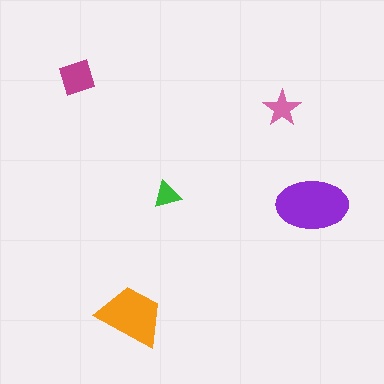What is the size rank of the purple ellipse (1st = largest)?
1st.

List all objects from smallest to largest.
The green triangle, the pink star, the magenta diamond, the orange trapezoid, the purple ellipse.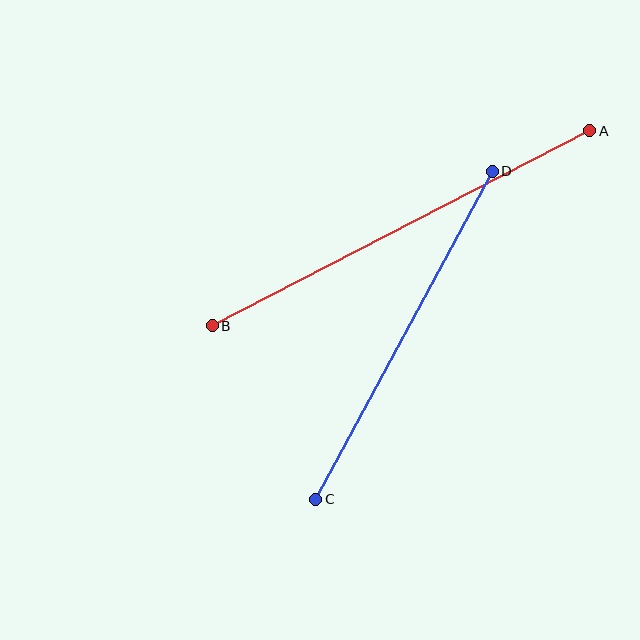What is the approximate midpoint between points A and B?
The midpoint is at approximately (401, 228) pixels.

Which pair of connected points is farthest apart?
Points A and B are farthest apart.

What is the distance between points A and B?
The distance is approximately 425 pixels.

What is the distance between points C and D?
The distance is approximately 372 pixels.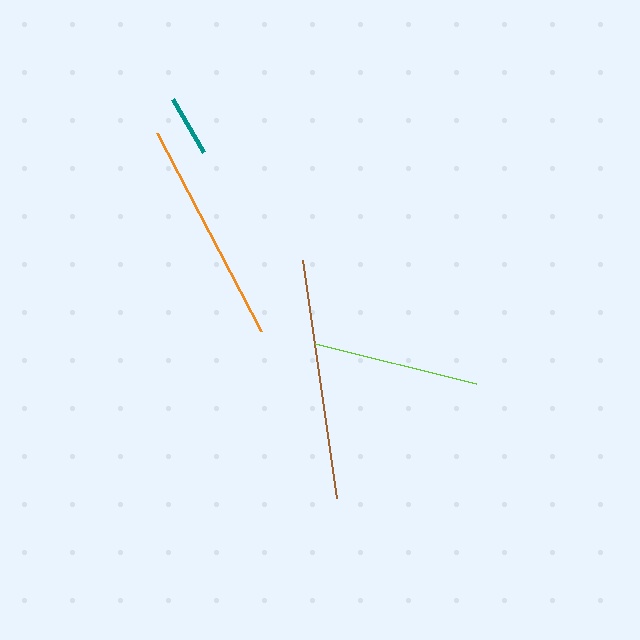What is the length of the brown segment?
The brown segment is approximately 241 pixels long.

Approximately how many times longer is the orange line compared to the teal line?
The orange line is approximately 3.6 times the length of the teal line.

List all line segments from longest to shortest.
From longest to shortest: brown, orange, lime, teal.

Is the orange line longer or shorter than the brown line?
The brown line is longer than the orange line.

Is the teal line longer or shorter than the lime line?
The lime line is longer than the teal line.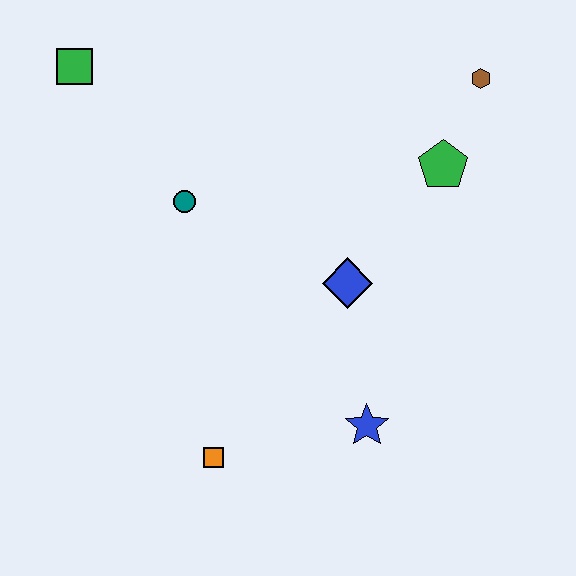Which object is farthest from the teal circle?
The brown hexagon is farthest from the teal circle.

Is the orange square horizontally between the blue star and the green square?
Yes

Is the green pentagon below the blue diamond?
No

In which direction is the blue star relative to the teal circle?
The blue star is below the teal circle.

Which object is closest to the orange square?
The blue star is closest to the orange square.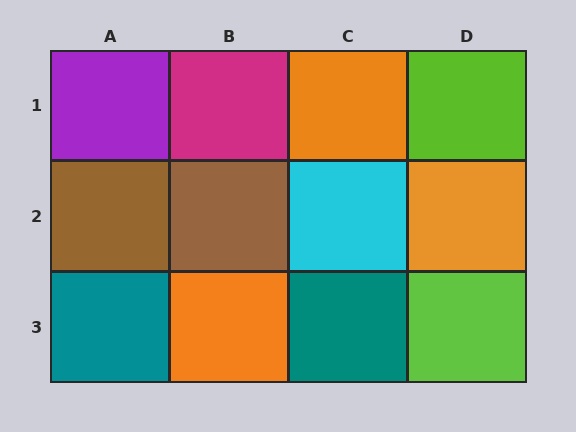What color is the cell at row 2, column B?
Brown.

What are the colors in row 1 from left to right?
Purple, magenta, orange, lime.